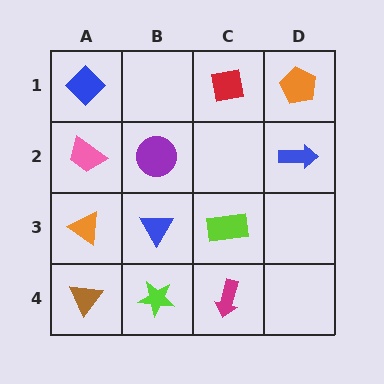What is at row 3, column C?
A lime rectangle.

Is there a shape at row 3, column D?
No, that cell is empty.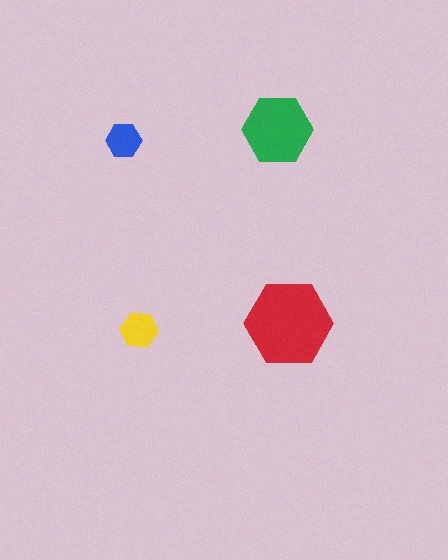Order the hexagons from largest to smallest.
the red one, the green one, the yellow one, the blue one.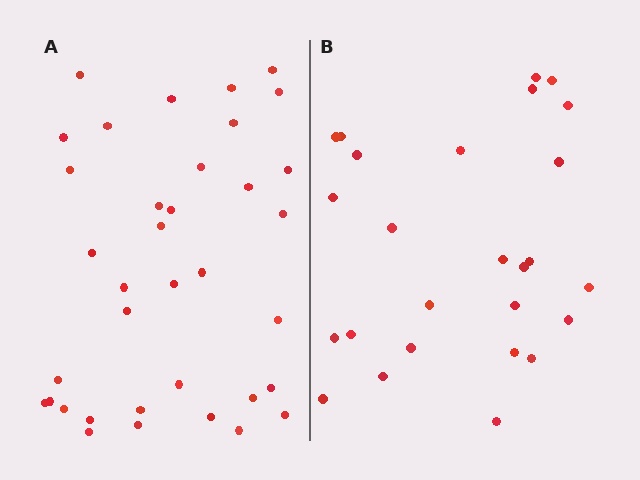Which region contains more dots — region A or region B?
Region A (the left region) has more dots.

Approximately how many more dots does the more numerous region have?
Region A has roughly 10 or so more dots than region B.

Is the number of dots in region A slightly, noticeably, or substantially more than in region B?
Region A has noticeably more, but not dramatically so. The ratio is roughly 1.4 to 1.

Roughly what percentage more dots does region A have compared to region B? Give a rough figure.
About 40% more.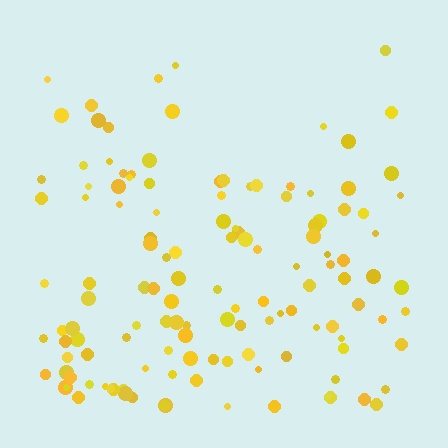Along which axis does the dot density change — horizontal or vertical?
Vertical.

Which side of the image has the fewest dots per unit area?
The top.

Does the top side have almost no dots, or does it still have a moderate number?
Still a moderate number, just noticeably fewer than the bottom.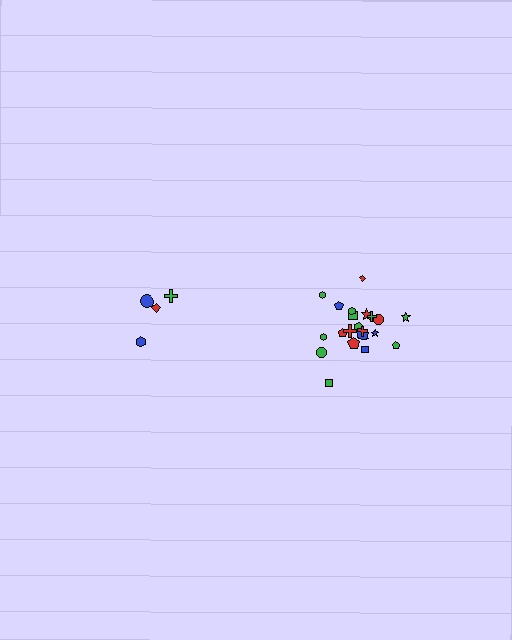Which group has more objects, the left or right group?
The right group.